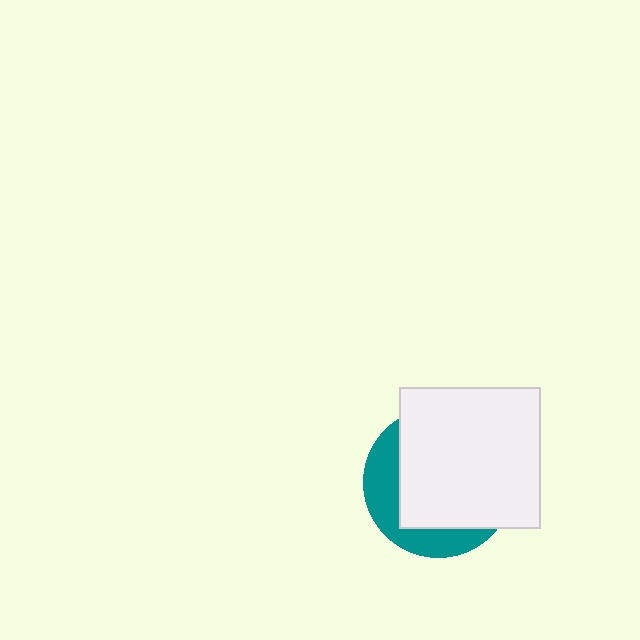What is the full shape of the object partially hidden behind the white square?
The partially hidden object is a teal circle.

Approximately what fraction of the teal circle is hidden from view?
Roughly 69% of the teal circle is hidden behind the white square.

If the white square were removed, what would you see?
You would see the complete teal circle.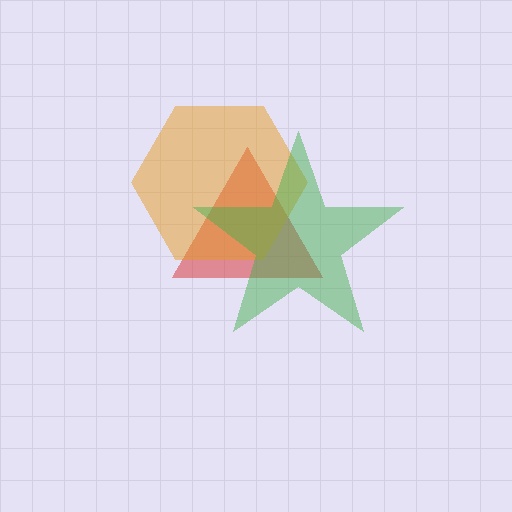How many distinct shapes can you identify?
There are 3 distinct shapes: a red triangle, an orange hexagon, a green star.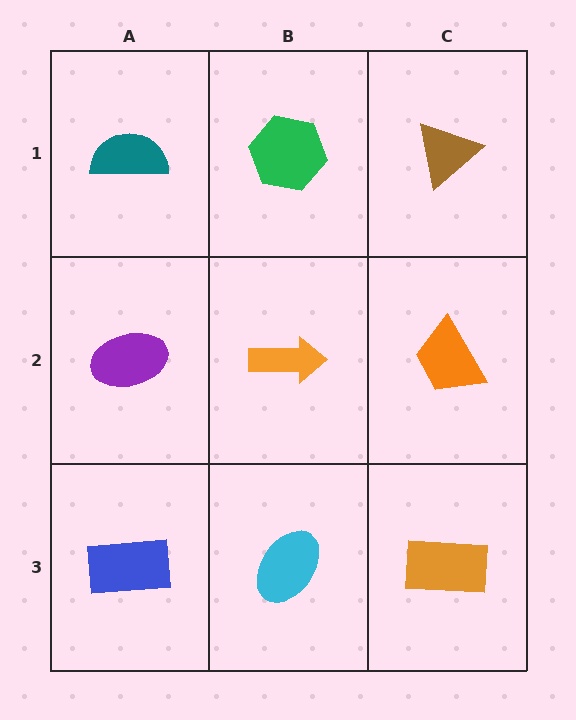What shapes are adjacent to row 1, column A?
A purple ellipse (row 2, column A), a green hexagon (row 1, column B).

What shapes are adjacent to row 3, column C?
An orange trapezoid (row 2, column C), a cyan ellipse (row 3, column B).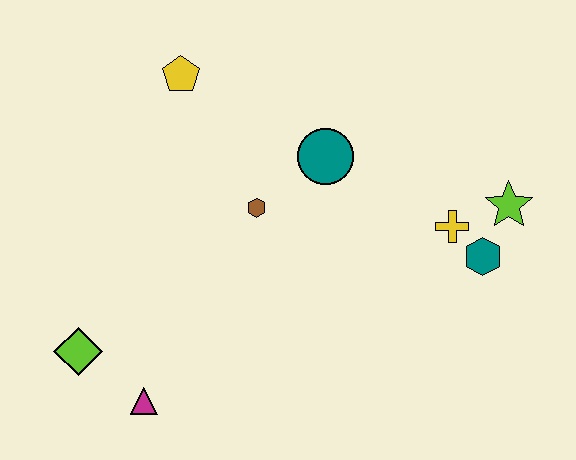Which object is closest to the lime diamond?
The magenta triangle is closest to the lime diamond.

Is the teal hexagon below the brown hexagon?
Yes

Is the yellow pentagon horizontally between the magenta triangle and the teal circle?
Yes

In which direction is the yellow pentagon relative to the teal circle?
The yellow pentagon is to the left of the teal circle.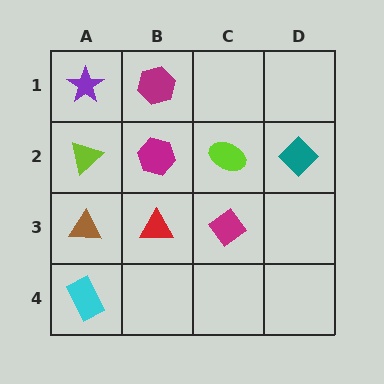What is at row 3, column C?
A magenta diamond.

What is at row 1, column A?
A purple star.